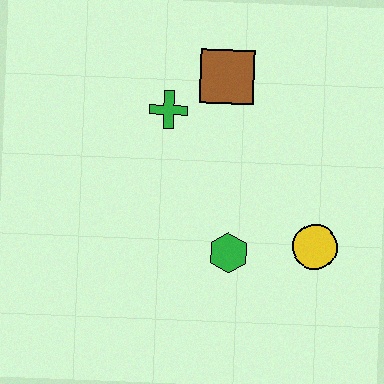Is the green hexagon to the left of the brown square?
No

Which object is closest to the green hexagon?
The yellow circle is closest to the green hexagon.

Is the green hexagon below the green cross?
Yes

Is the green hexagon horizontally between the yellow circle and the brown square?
Yes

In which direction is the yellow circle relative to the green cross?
The yellow circle is to the right of the green cross.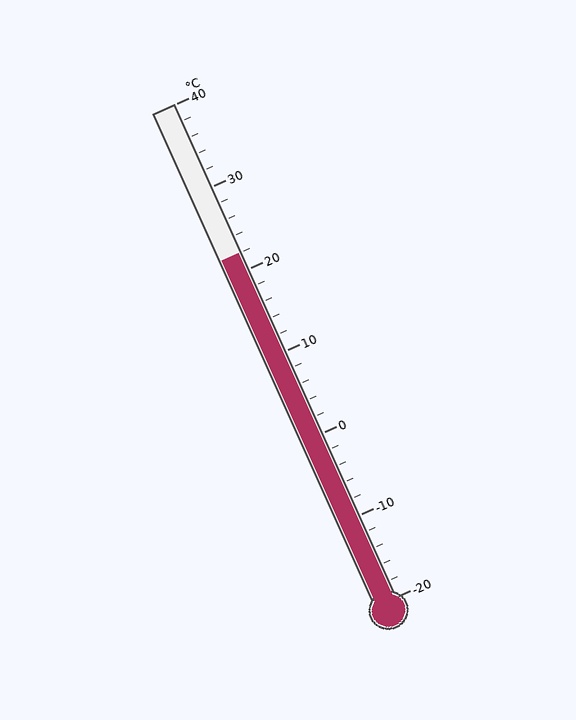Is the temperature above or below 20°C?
The temperature is above 20°C.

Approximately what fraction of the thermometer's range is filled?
The thermometer is filled to approximately 70% of its range.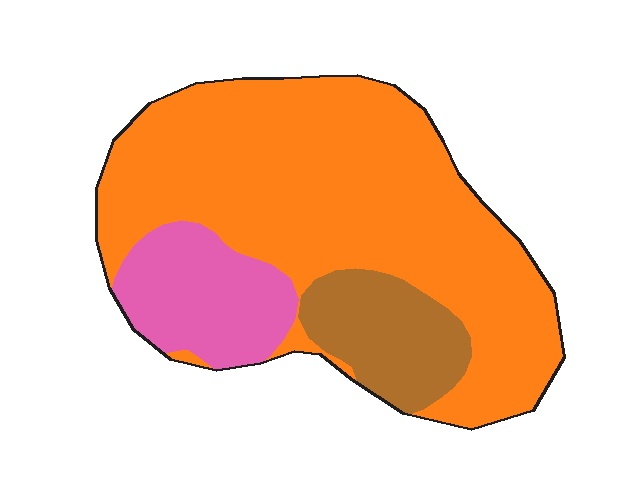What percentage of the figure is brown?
Brown covers about 15% of the figure.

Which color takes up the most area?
Orange, at roughly 70%.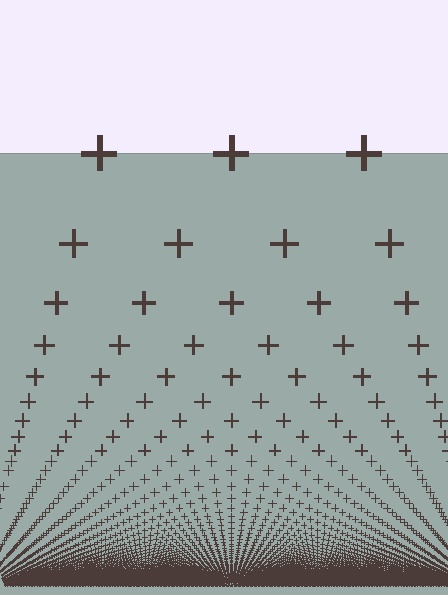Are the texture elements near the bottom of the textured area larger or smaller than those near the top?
Smaller. The gradient is inverted — elements near the bottom are smaller and denser.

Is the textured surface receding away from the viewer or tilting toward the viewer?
The surface appears to tilt toward the viewer. Texture elements get larger and sparser toward the top.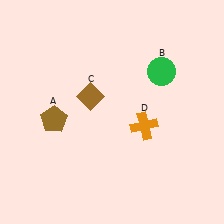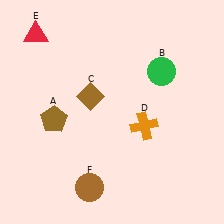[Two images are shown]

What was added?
A red triangle (E), a brown circle (F) were added in Image 2.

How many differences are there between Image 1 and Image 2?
There are 2 differences between the two images.